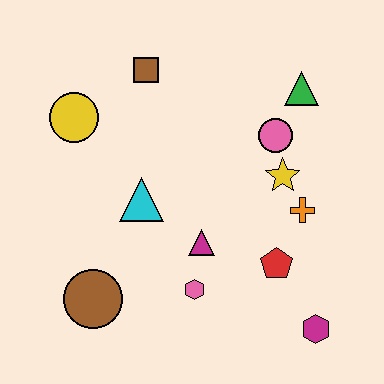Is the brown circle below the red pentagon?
Yes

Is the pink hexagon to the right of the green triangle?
No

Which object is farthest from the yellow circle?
The magenta hexagon is farthest from the yellow circle.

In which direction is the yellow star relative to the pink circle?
The yellow star is below the pink circle.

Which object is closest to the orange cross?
The yellow star is closest to the orange cross.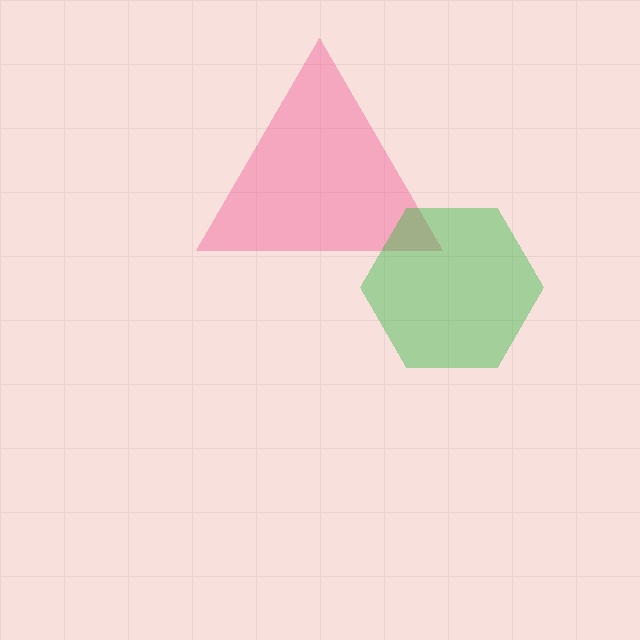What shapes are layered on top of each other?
The layered shapes are: a pink triangle, a green hexagon.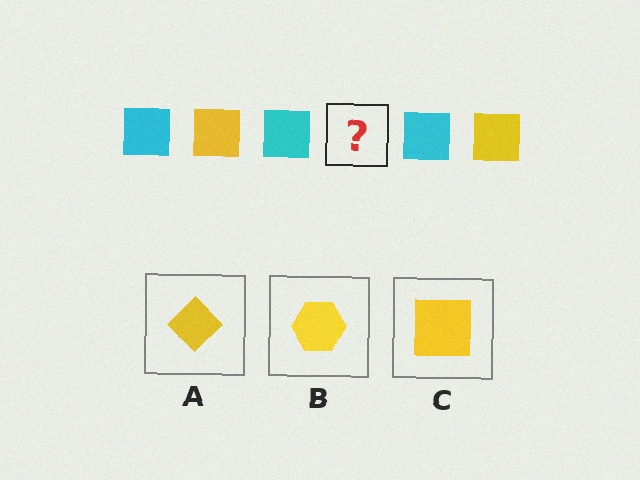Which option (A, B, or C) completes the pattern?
C.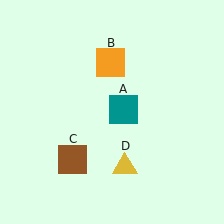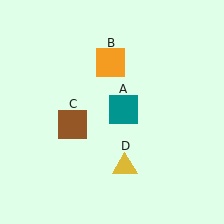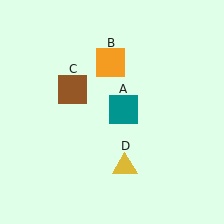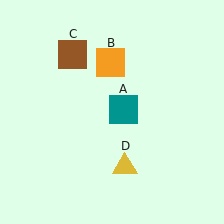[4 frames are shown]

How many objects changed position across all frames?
1 object changed position: brown square (object C).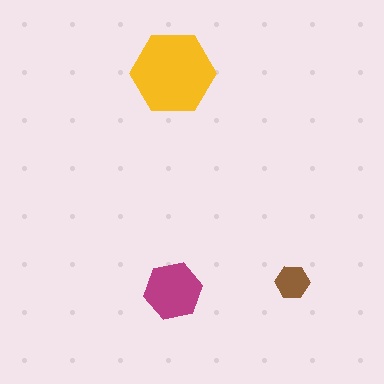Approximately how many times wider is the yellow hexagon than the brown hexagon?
About 2.5 times wider.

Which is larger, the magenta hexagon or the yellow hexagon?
The yellow one.